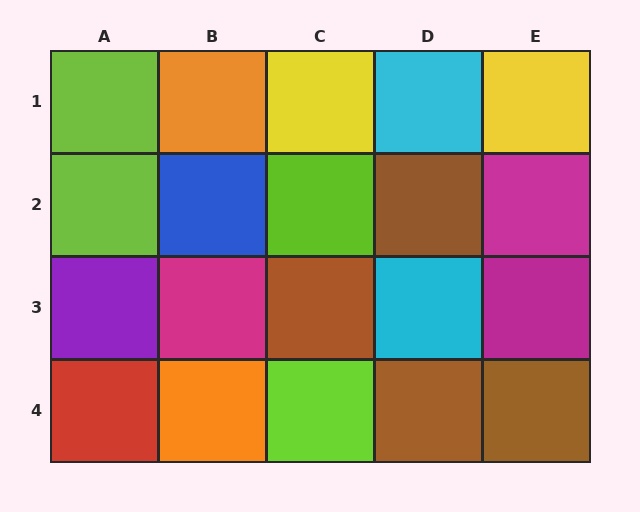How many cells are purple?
1 cell is purple.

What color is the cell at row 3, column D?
Cyan.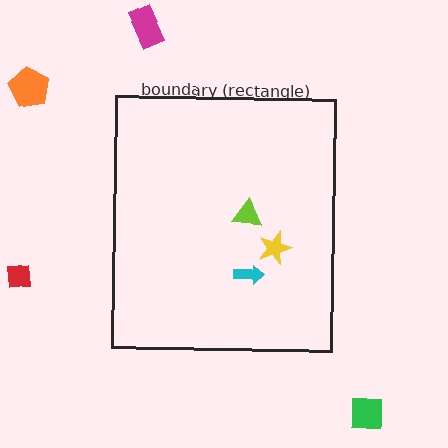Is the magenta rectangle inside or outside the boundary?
Outside.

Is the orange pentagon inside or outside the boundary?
Outside.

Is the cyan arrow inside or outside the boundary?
Inside.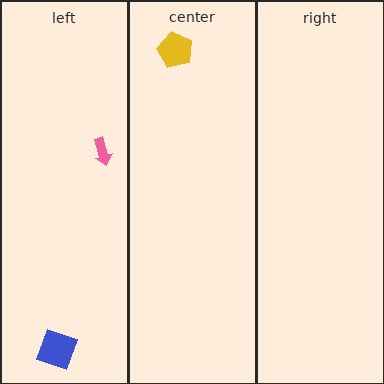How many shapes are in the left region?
2.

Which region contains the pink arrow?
The left region.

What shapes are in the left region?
The blue square, the pink arrow.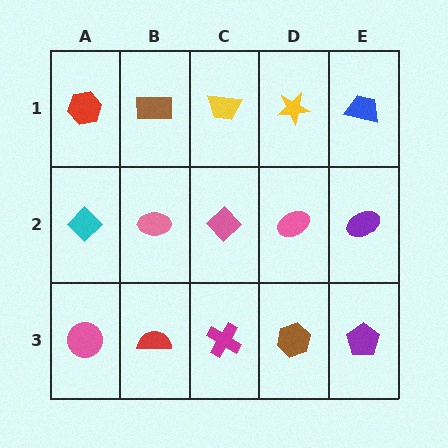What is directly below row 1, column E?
A purple ellipse.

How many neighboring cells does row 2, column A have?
3.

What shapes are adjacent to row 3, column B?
A pink ellipse (row 2, column B), a pink circle (row 3, column A), a magenta cross (row 3, column C).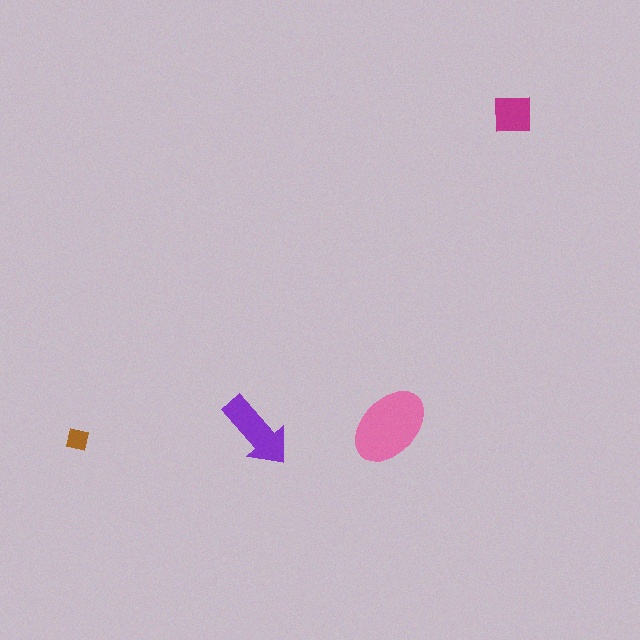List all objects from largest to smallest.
The pink ellipse, the purple arrow, the magenta square, the brown square.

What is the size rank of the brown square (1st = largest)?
4th.